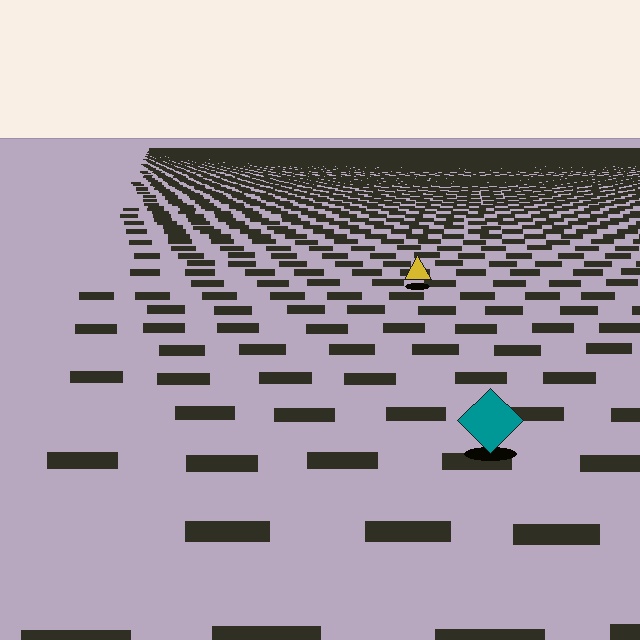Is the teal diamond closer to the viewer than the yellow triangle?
Yes. The teal diamond is closer — you can tell from the texture gradient: the ground texture is coarser near it.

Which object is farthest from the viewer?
The yellow triangle is farthest from the viewer. It appears smaller and the ground texture around it is denser.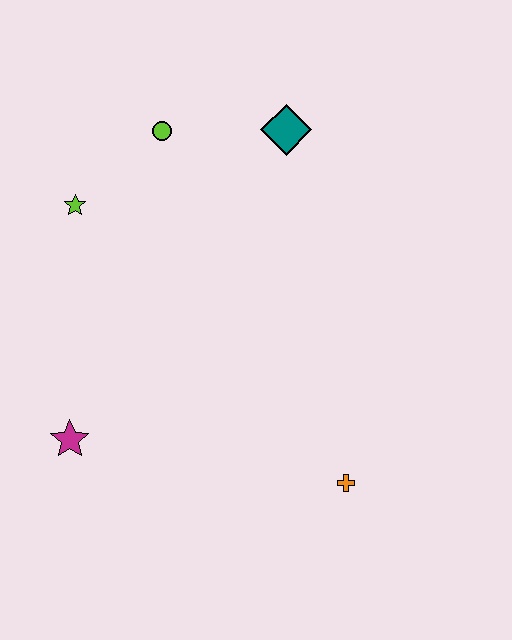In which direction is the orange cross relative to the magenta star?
The orange cross is to the right of the magenta star.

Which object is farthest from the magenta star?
The teal diamond is farthest from the magenta star.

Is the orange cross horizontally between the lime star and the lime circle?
No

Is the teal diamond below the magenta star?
No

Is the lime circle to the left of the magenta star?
No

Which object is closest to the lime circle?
The lime star is closest to the lime circle.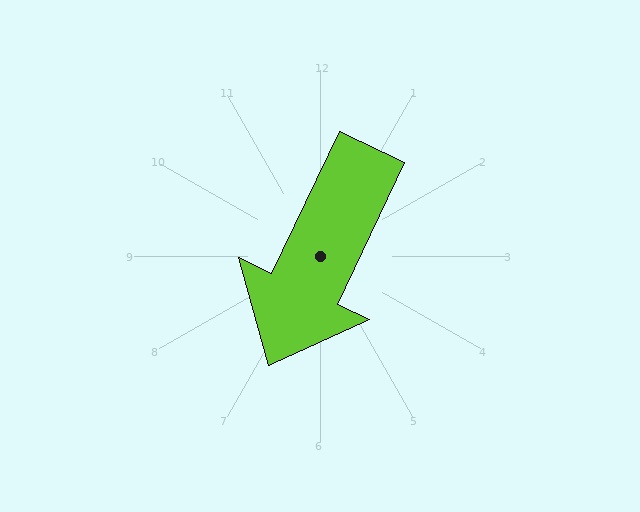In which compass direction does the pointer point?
Southwest.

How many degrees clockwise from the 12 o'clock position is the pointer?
Approximately 205 degrees.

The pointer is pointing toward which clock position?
Roughly 7 o'clock.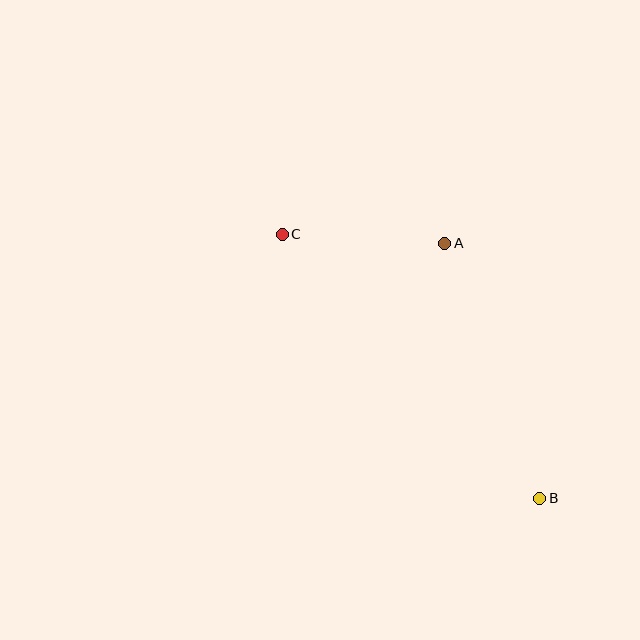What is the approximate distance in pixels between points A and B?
The distance between A and B is approximately 272 pixels.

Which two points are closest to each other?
Points A and C are closest to each other.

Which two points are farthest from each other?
Points B and C are farthest from each other.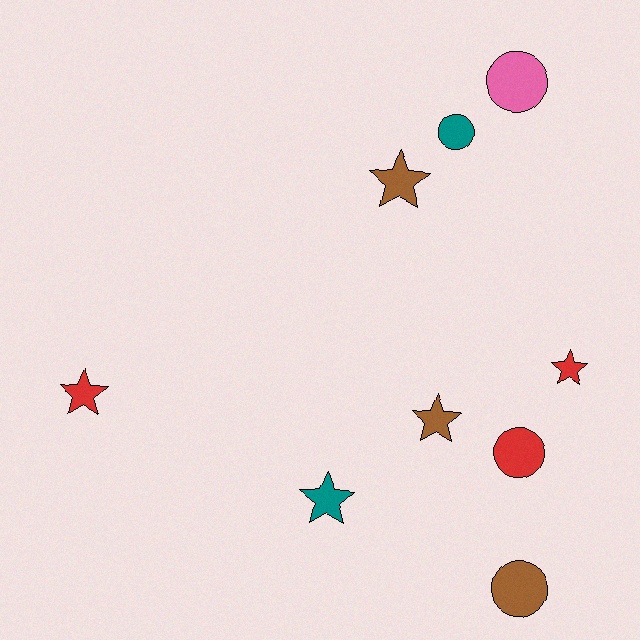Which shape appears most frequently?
Star, with 5 objects.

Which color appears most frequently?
Red, with 3 objects.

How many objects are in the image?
There are 9 objects.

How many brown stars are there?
There are 2 brown stars.